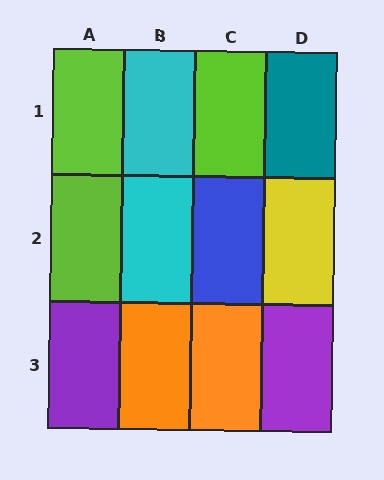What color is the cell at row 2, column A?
Lime.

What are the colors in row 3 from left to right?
Purple, orange, orange, purple.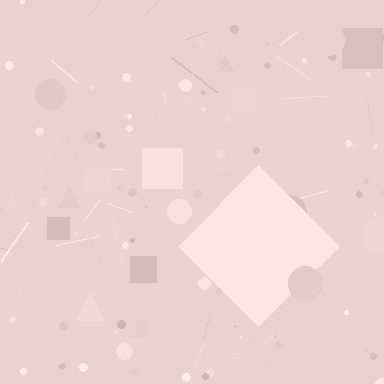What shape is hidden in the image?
A diamond is hidden in the image.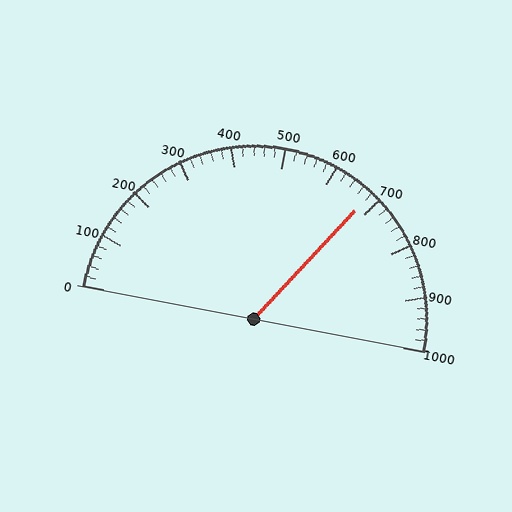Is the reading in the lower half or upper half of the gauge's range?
The reading is in the upper half of the range (0 to 1000).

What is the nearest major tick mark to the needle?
The nearest major tick mark is 700.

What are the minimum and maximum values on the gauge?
The gauge ranges from 0 to 1000.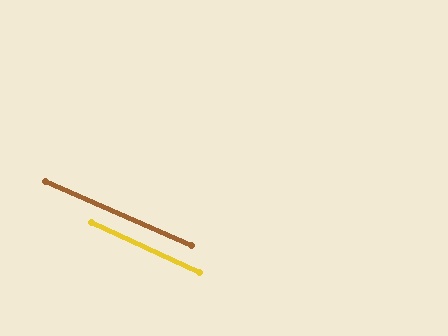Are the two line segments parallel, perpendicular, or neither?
Parallel — their directions differ by only 1.5°.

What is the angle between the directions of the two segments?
Approximately 2 degrees.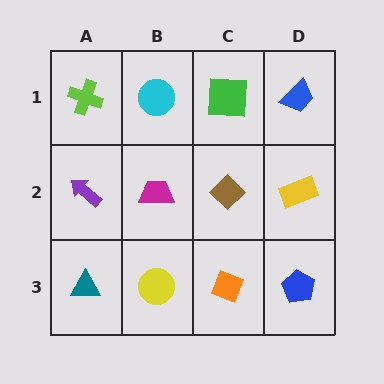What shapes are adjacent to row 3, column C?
A brown diamond (row 2, column C), a yellow circle (row 3, column B), a blue pentagon (row 3, column D).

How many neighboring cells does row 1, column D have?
2.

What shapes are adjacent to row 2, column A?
A lime cross (row 1, column A), a teal triangle (row 3, column A), a magenta trapezoid (row 2, column B).